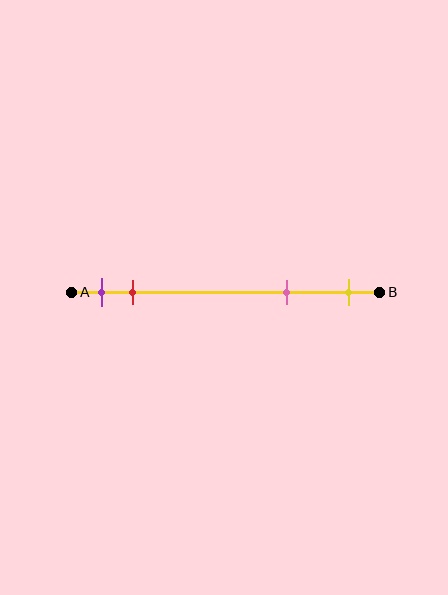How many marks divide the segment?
There are 4 marks dividing the segment.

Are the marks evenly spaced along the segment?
No, the marks are not evenly spaced.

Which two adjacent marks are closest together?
The purple and red marks are the closest adjacent pair.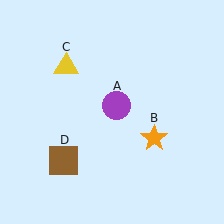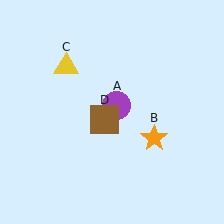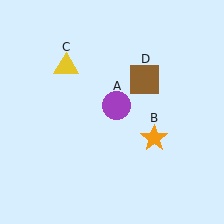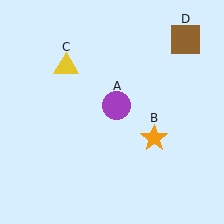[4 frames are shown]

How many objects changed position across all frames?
1 object changed position: brown square (object D).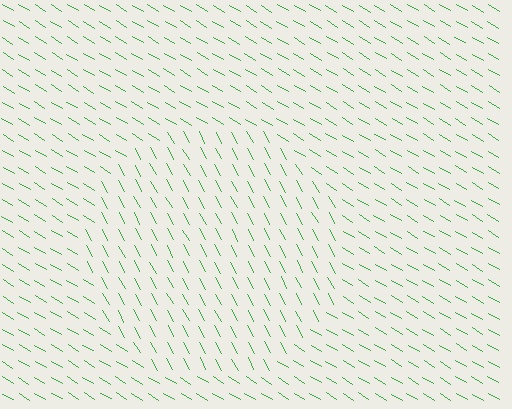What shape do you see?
I see a circle.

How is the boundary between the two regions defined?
The boundary is defined purely by a change in line orientation (approximately 30 degrees difference). All lines are the same color and thickness.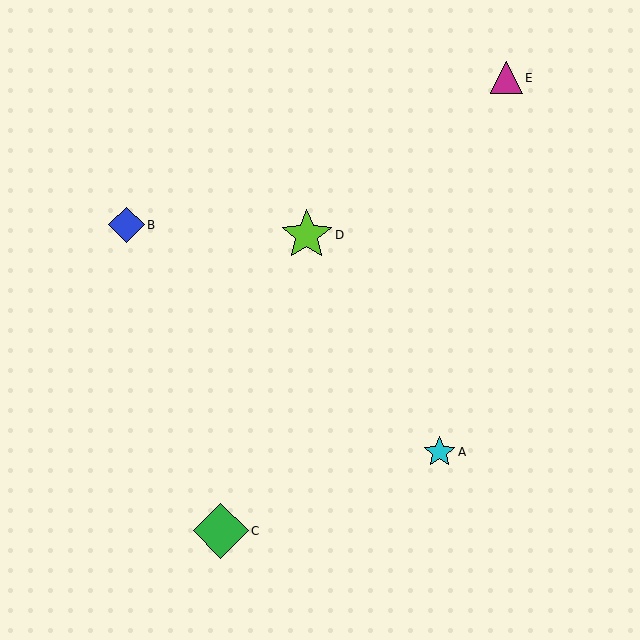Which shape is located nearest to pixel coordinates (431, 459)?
The cyan star (labeled A) at (439, 452) is nearest to that location.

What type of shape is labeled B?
Shape B is a blue diamond.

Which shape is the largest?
The green diamond (labeled C) is the largest.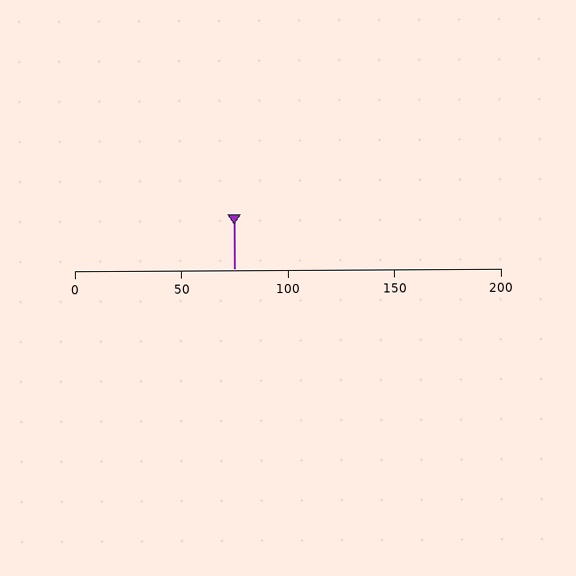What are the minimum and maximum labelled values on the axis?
The axis runs from 0 to 200.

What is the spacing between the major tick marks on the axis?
The major ticks are spaced 50 apart.